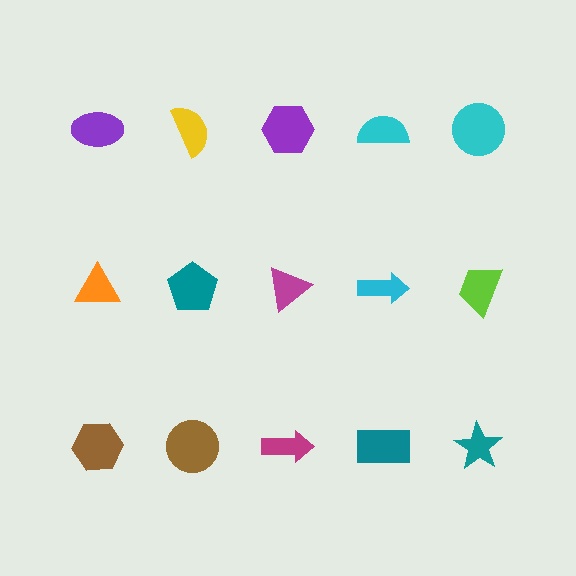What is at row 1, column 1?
A purple ellipse.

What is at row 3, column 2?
A brown circle.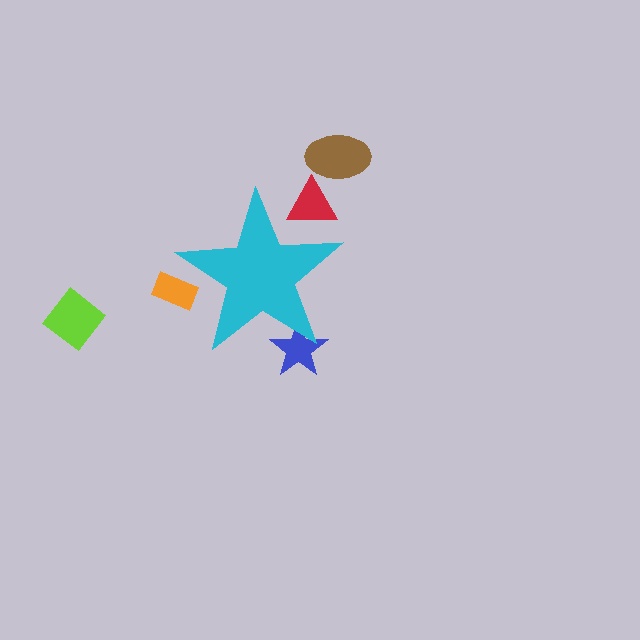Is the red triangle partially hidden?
Yes, the red triangle is partially hidden behind the cyan star.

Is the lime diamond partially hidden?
No, the lime diamond is fully visible.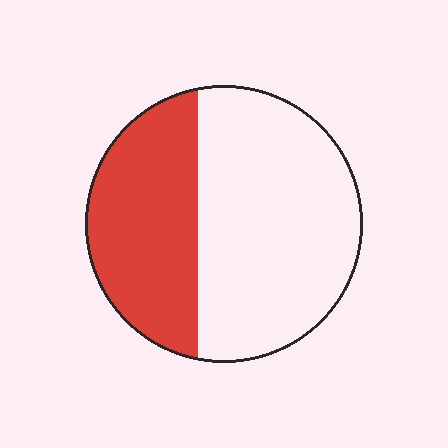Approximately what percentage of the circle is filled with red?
Approximately 40%.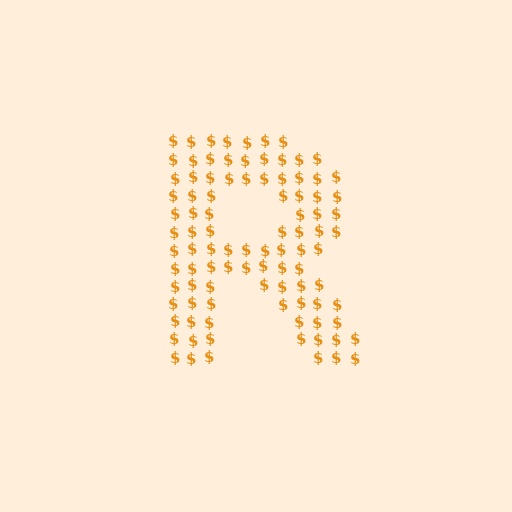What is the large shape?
The large shape is the letter R.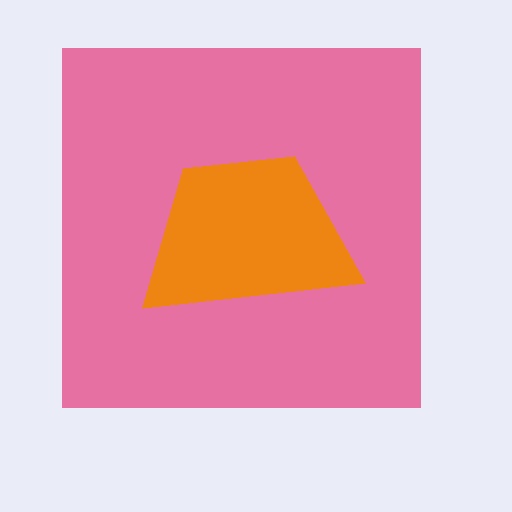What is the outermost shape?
The pink square.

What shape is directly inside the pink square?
The orange trapezoid.